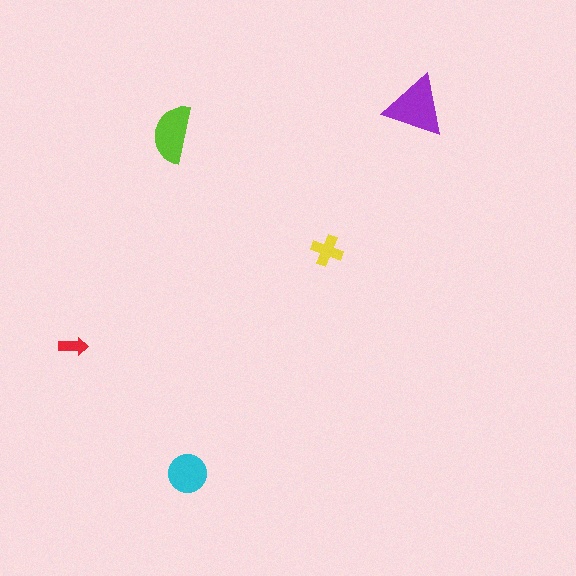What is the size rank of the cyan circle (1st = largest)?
3rd.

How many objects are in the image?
There are 5 objects in the image.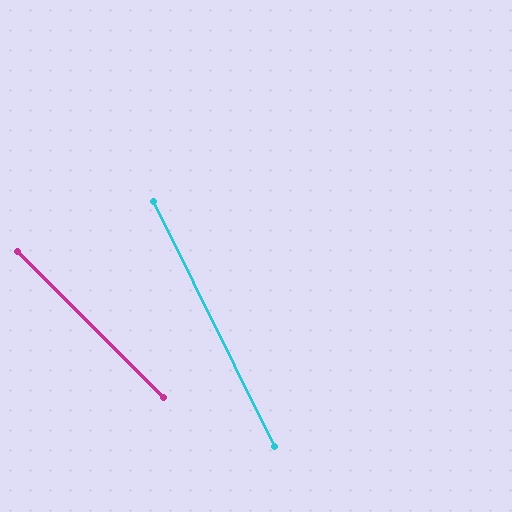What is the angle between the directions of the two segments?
Approximately 19 degrees.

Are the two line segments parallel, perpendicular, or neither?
Neither parallel nor perpendicular — they differ by about 19°.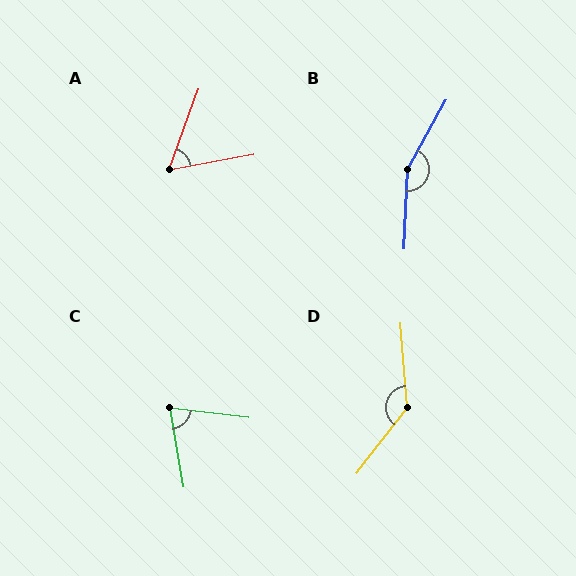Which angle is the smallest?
A, at approximately 60 degrees.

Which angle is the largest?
B, at approximately 153 degrees.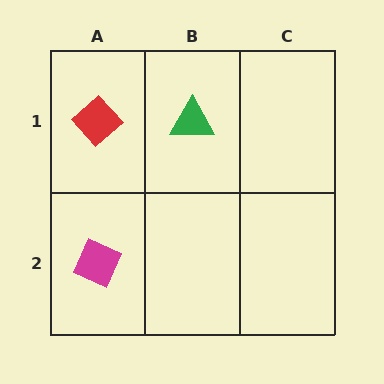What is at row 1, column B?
A green triangle.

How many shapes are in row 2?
1 shape.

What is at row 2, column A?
A magenta diamond.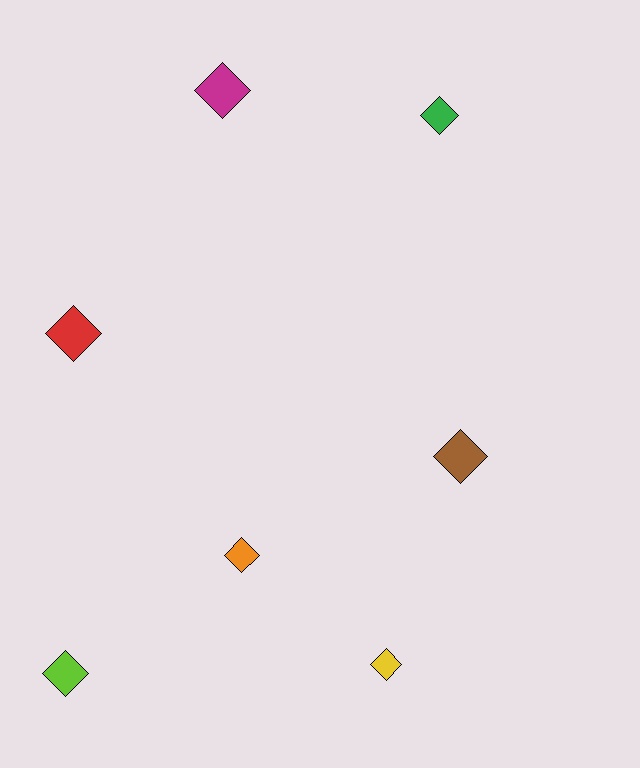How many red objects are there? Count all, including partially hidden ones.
There is 1 red object.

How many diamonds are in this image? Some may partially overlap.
There are 7 diamonds.